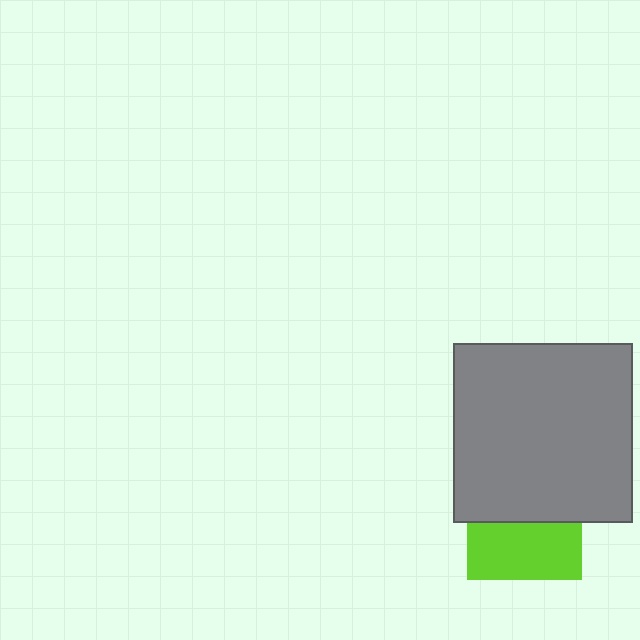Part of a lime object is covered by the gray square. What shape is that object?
It is a square.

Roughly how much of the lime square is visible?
About half of it is visible (roughly 49%).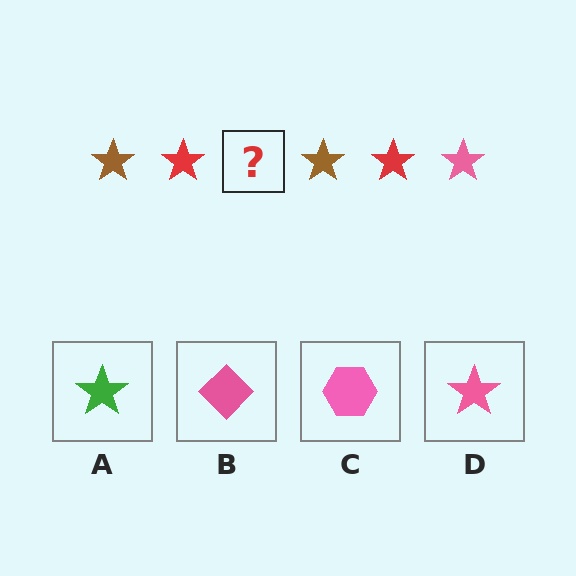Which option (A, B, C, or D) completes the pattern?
D.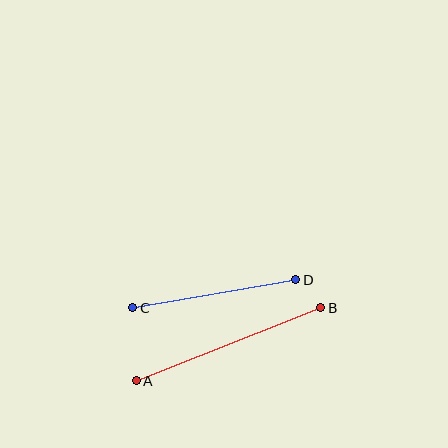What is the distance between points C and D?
The distance is approximately 166 pixels.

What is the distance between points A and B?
The distance is approximately 199 pixels.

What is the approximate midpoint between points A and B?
The midpoint is at approximately (229, 344) pixels.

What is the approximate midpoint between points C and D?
The midpoint is at approximately (214, 294) pixels.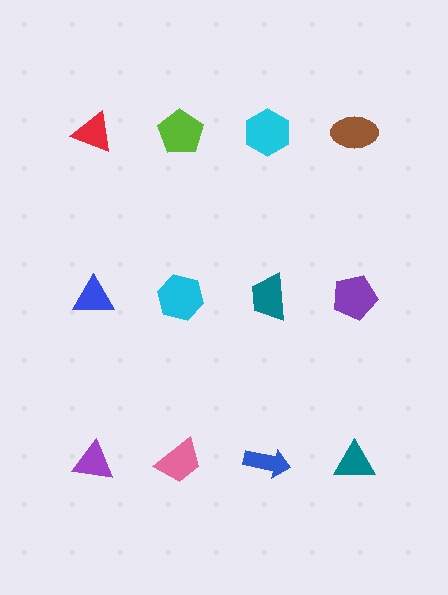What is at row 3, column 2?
A pink trapezoid.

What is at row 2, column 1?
A blue triangle.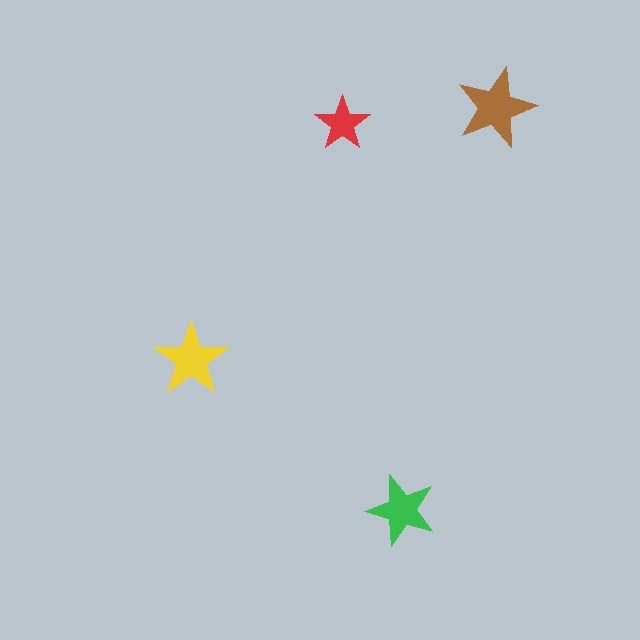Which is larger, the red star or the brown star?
The brown one.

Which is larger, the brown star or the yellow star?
The brown one.